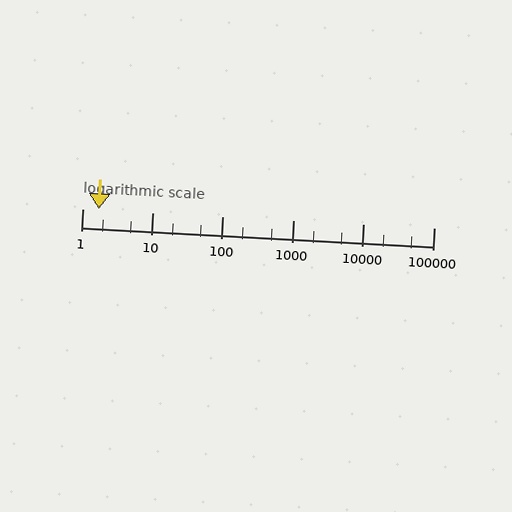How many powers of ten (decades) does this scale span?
The scale spans 5 decades, from 1 to 100000.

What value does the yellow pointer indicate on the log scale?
The pointer indicates approximately 1.7.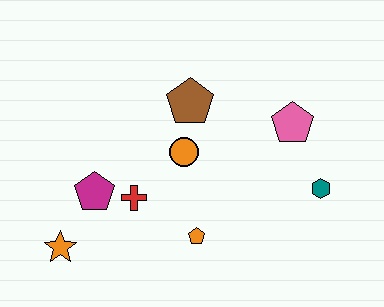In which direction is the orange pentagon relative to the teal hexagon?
The orange pentagon is to the left of the teal hexagon.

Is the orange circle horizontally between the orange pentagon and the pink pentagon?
No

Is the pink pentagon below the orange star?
No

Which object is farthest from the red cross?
The teal hexagon is farthest from the red cross.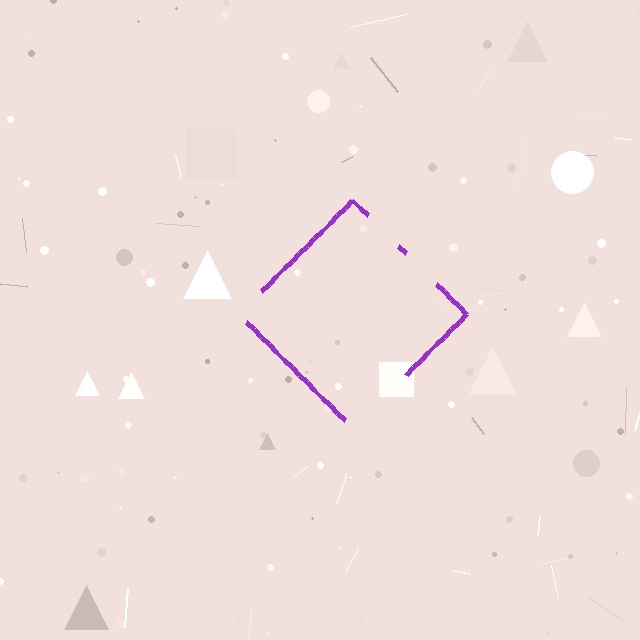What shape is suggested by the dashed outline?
The dashed outline suggests a diamond.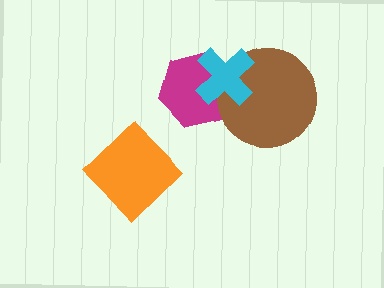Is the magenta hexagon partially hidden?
Yes, it is partially covered by another shape.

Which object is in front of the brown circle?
The cyan cross is in front of the brown circle.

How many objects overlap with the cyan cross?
2 objects overlap with the cyan cross.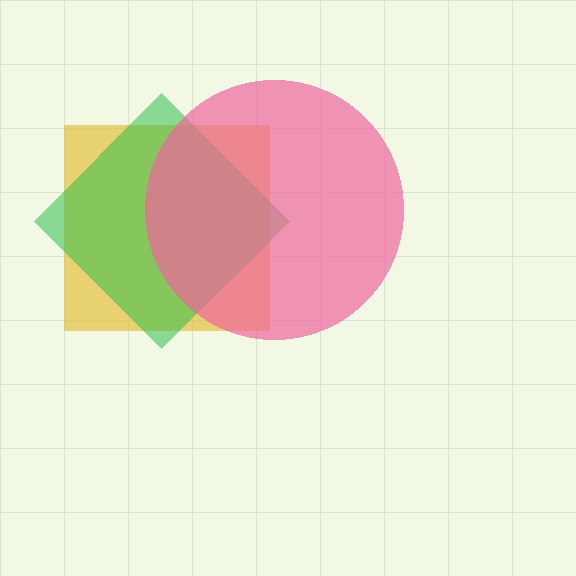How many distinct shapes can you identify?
There are 3 distinct shapes: a yellow square, a green diamond, a pink circle.